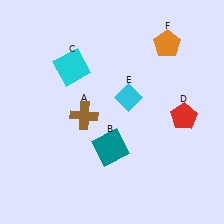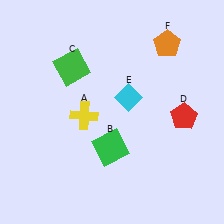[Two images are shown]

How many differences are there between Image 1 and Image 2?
There are 3 differences between the two images.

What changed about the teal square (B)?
In Image 1, B is teal. In Image 2, it changed to green.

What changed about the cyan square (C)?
In Image 1, C is cyan. In Image 2, it changed to green.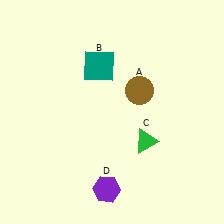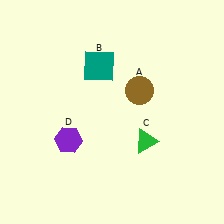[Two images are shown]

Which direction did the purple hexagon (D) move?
The purple hexagon (D) moved up.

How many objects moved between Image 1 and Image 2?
1 object moved between the two images.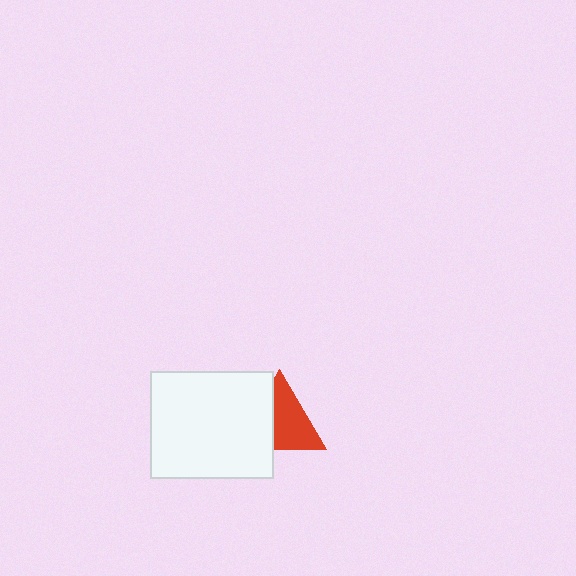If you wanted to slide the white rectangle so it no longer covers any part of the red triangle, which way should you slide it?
Slide it left — that is the most direct way to separate the two shapes.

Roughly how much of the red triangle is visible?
About half of it is visible (roughly 63%).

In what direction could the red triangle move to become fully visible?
The red triangle could move right. That would shift it out from behind the white rectangle entirely.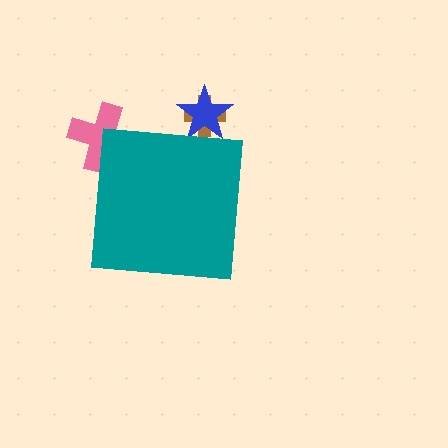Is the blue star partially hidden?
Yes, the blue star is partially hidden behind the teal square.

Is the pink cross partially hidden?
Yes, the pink cross is partially hidden behind the teal square.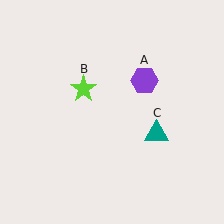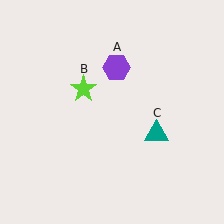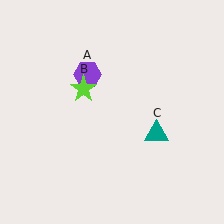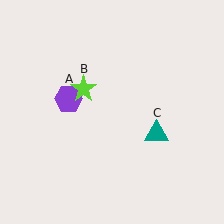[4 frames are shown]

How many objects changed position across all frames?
1 object changed position: purple hexagon (object A).